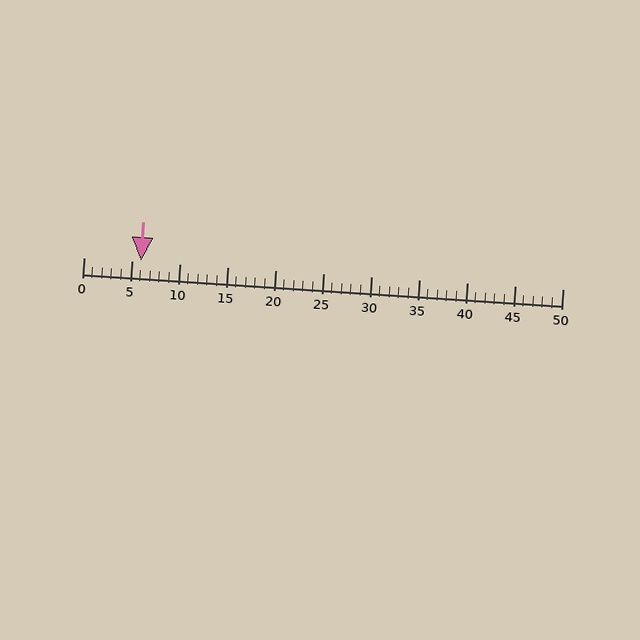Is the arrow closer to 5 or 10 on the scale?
The arrow is closer to 5.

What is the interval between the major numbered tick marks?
The major tick marks are spaced 5 units apart.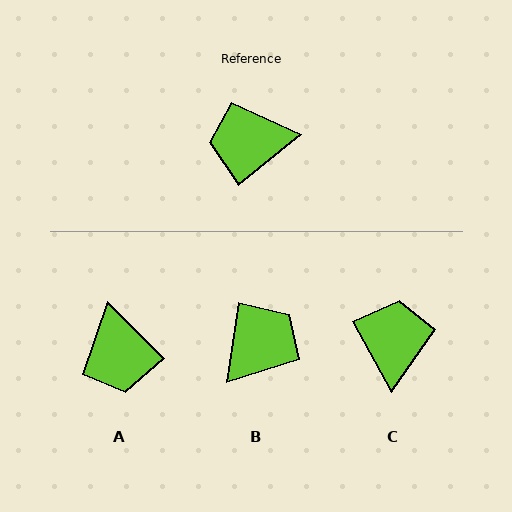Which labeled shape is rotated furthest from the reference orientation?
B, about 138 degrees away.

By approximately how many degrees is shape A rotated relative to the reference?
Approximately 96 degrees counter-clockwise.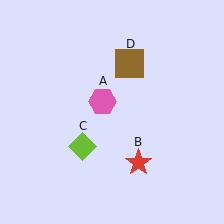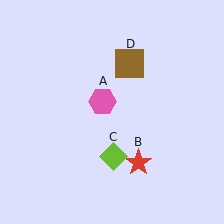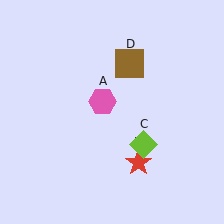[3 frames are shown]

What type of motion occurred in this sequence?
The lime diamond (object C) rotated counterclockwise around the center of the scene.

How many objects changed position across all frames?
1 object changed position: lime diamond (object C).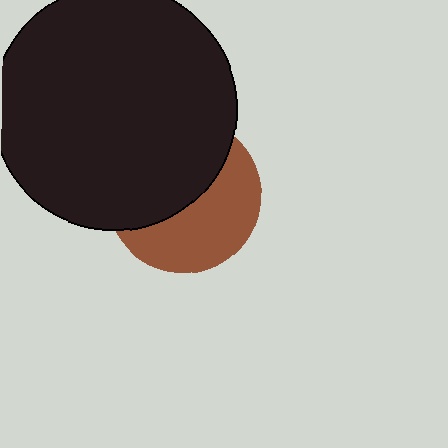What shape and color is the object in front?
The object in front is a black circle.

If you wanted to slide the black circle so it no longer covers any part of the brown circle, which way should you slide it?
Slide it toward the upper-left — that is the most direct way to separate the two shapes.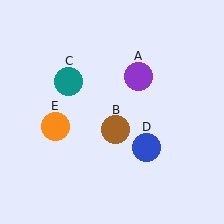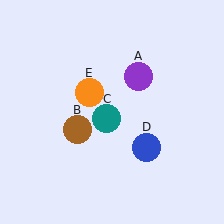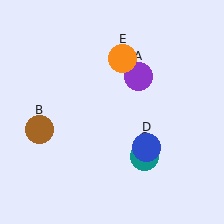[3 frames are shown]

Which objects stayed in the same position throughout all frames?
Purple circle (object A) and blue circle (object D) remained stationary.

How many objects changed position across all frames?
3 objects changed position: brown circle (object B), teal circle (object C), orange circle (object E).